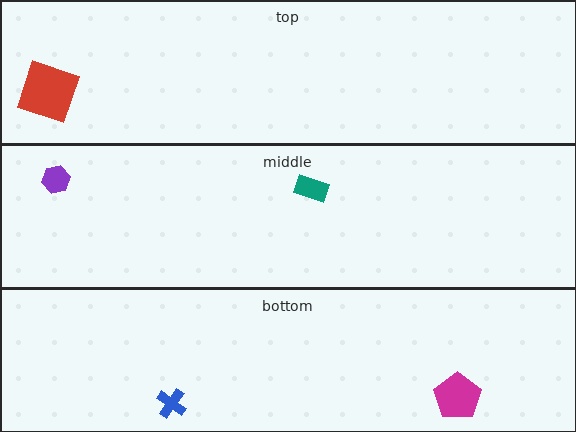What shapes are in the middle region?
The purple hexagon, the teal rectangle.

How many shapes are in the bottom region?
2.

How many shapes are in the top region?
1.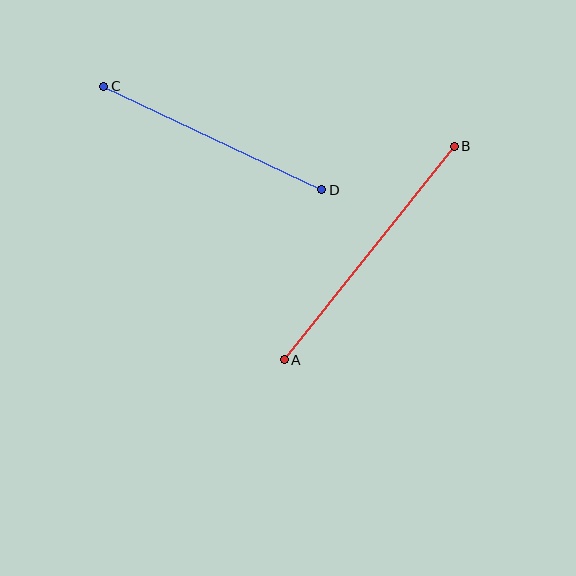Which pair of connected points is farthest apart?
Points A and B are farthest apart.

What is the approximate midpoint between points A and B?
The midpoint is at approximately (369, 253) pixels.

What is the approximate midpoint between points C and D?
The midpoint is at approximately (213, 138) pixels.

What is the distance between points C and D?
The distance is approximately 241 pixels.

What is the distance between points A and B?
The distance is approximately 273 pixels.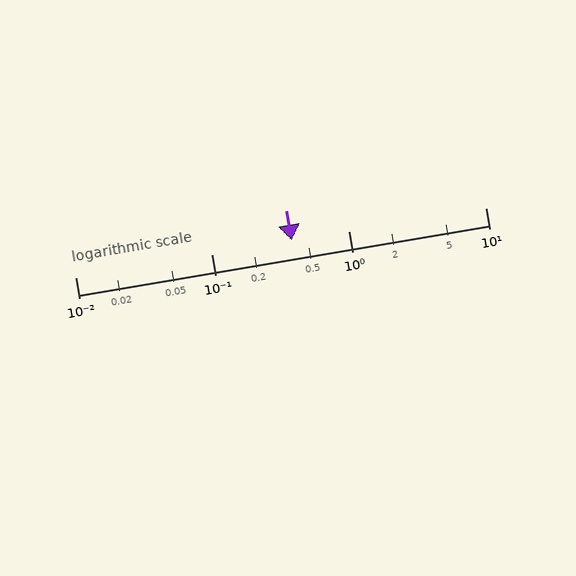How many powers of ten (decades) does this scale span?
The scale spans 3 decades, from 0.01 to 10.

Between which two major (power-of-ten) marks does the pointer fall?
The pointer is between 0.1 and 1.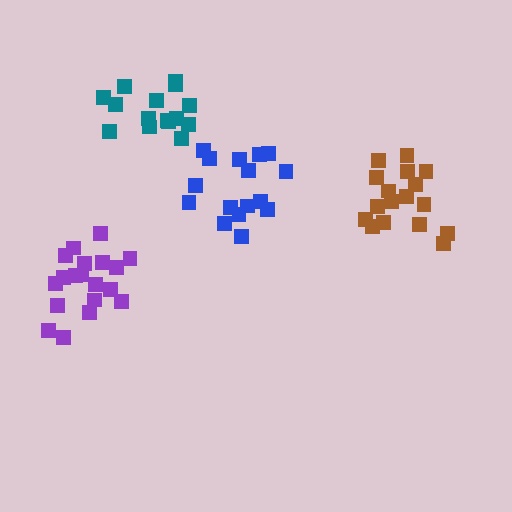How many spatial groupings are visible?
There are 4 spatial groupings.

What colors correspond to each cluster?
The clusters are colored: teal, purple, blue, brown.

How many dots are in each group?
Group 1: 15 dots, Group 2: 19 dots, Group 3: 16 dots, Group 4: 17 dots (67 total).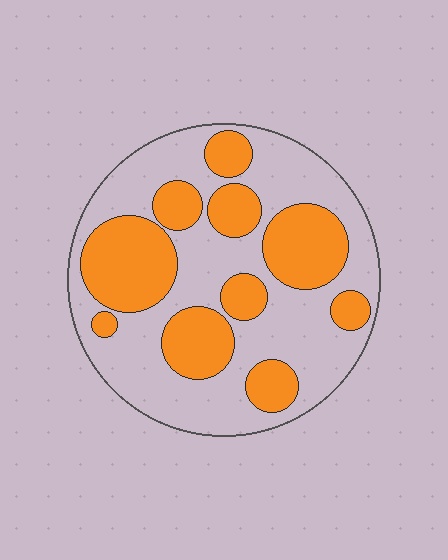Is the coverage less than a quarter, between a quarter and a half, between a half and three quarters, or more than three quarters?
Between a quarter and a half.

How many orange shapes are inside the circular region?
10.